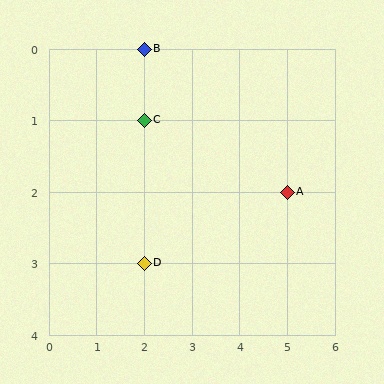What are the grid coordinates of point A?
Point A is at grid coordinates (5, 2).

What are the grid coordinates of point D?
Point D is at grid coordinates (2, 3).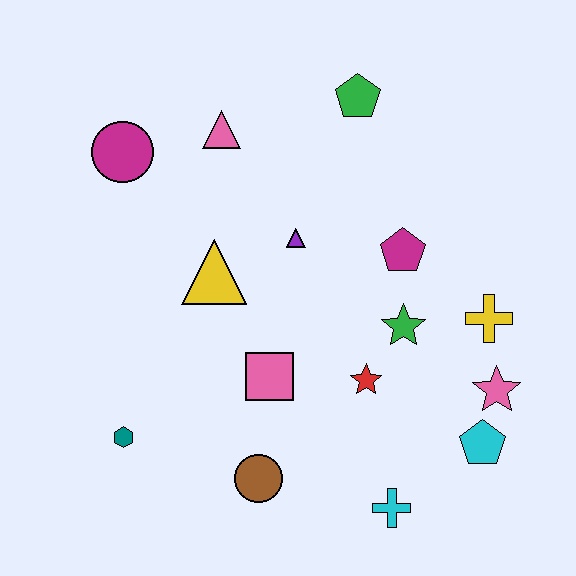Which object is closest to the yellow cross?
The pink star is closest to the yellow cross.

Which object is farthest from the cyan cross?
The magenta circle is farthest from the cyan cross.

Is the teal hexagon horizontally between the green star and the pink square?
No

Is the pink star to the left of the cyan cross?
No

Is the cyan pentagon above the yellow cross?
No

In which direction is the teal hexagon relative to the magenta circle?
The teal hexagon is below the magenta circle.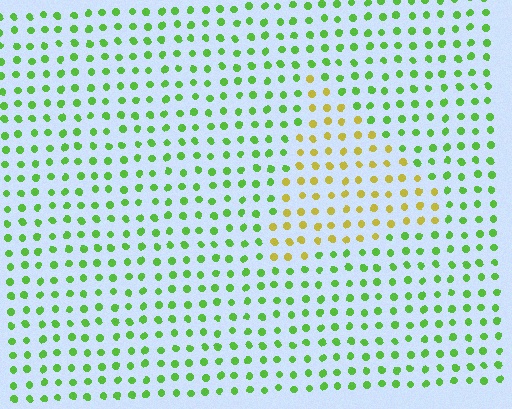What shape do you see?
I see a triangle.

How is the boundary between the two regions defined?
The boundary is defined purely by a slight shift in hue (about 51 degrees). Spacing, size, and orientation are identical on both sides.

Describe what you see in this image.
The image is filled with small lime elements in a uniform arrangement. A triangle-shaped region is visible where the elements are tinted to a slightly different hue, forming a subtle color boundary.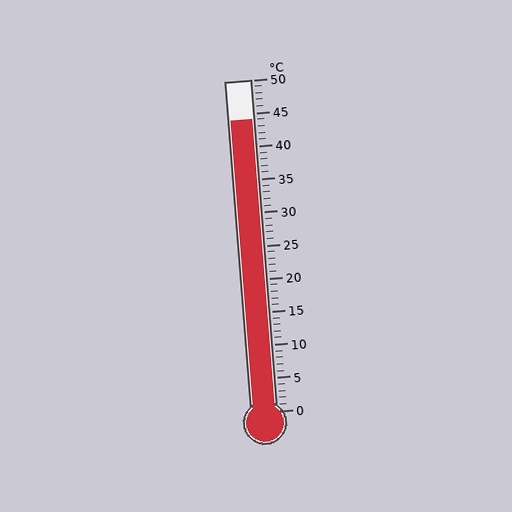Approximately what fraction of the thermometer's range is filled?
The thermometer is filled to approximately 90% of its range.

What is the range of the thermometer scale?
The thermometer scale ranges from 0°C to 50°C.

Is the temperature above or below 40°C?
The temperature is above 40°C.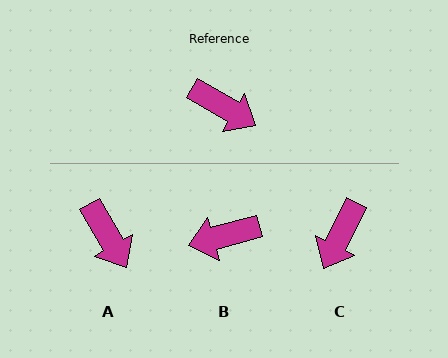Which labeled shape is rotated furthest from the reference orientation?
B, about 134 degrees away.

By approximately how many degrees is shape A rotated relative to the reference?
Approximately 29 degrees clockwise.